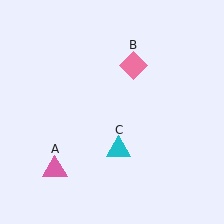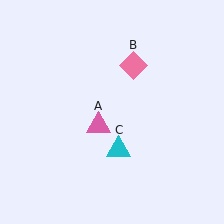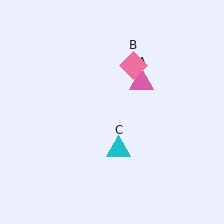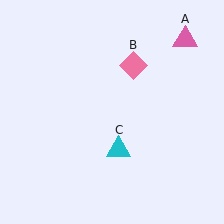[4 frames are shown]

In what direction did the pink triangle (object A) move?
The pink triangle (object A) moved up and to the right.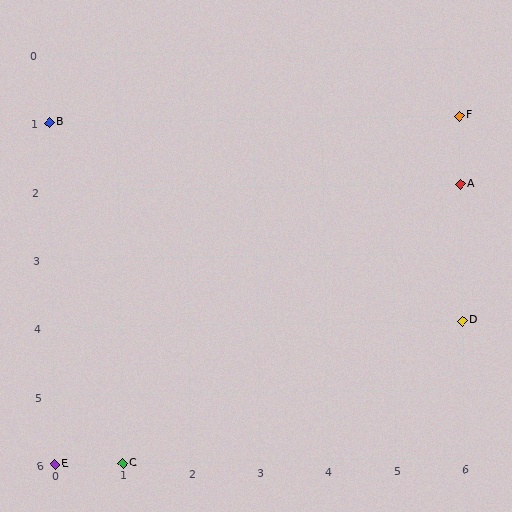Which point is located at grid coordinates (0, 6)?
Point E is at (0, 6).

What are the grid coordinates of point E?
Point E is at grid coordinates (0, 6).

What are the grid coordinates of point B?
Point B is at grid coordinates (0, 1).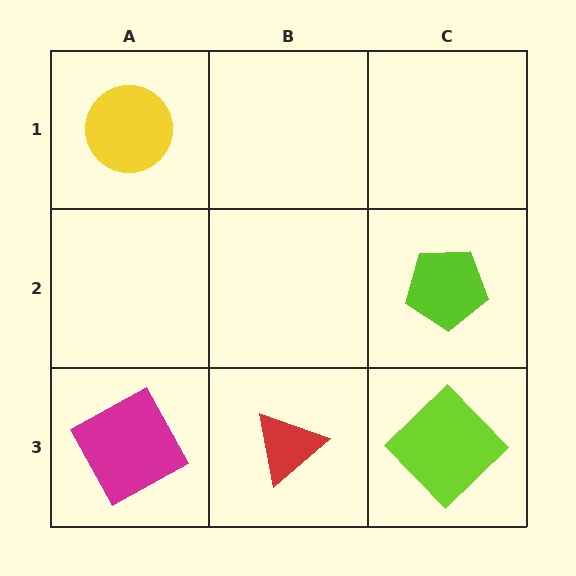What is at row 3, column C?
A lime diamond.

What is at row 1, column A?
A yellow circle.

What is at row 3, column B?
A red triangle.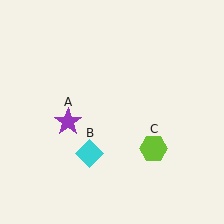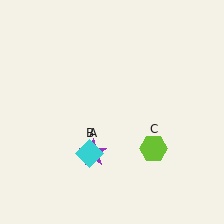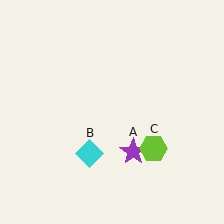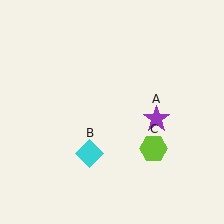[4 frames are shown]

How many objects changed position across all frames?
1 object changed position: purple star (object A).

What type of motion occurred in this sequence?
The purple star (object A) rotated counterclockwise around the center of the scene.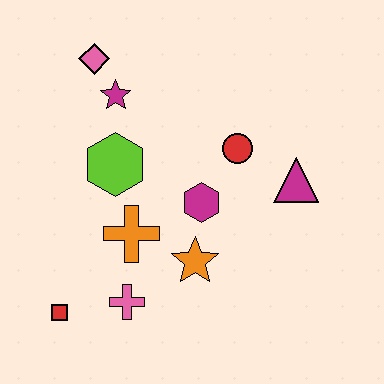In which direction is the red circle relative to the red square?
The red circle is to the right of the red square.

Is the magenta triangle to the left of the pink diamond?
No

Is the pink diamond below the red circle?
No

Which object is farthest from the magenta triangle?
The red square is farthest from the magenta triangle.